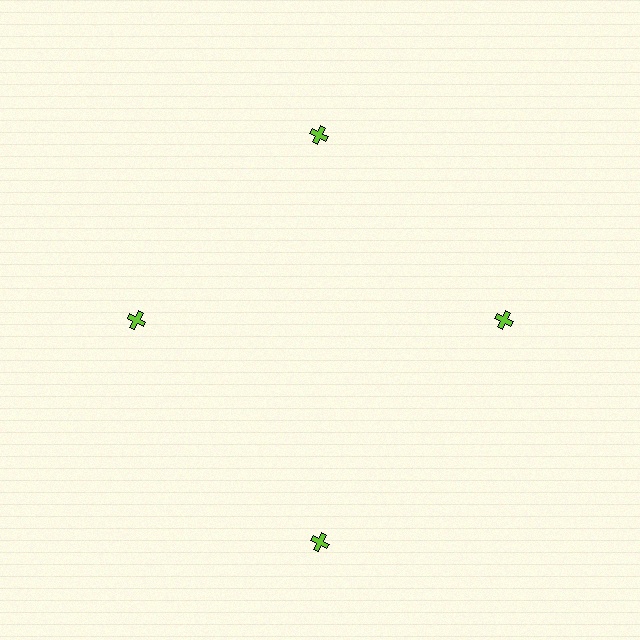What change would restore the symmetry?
The symmetry would be restored by moving it inward, back onto the ring so that all 4 crosses sit at equal angles and equal distance from the center.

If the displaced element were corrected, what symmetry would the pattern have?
It would have 4-fold rotational symmetry — the pattern would map onto itself every 90 degrees.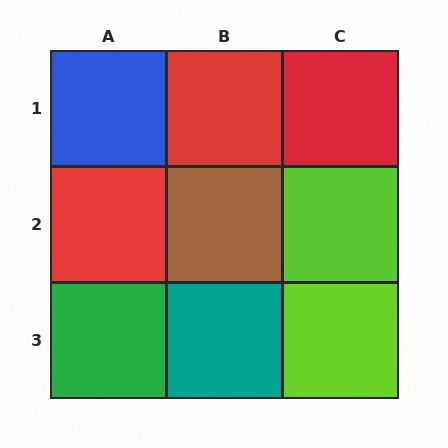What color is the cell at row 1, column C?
Red.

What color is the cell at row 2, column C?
Lime.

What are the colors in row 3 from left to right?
Green, teal, lime.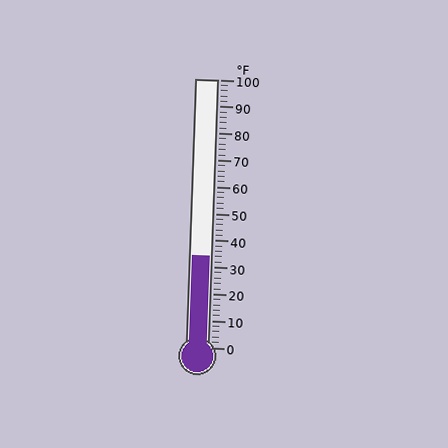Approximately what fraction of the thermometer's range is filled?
The thermometer is filled to approximately 35% of its range.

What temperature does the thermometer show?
The thermometer shows approximately 34°F.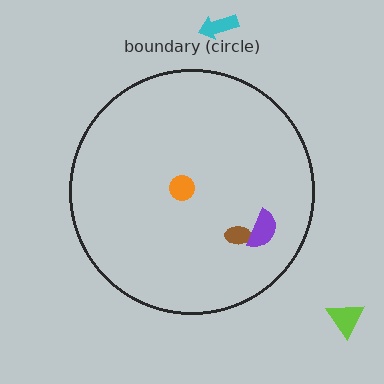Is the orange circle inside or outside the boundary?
Inside.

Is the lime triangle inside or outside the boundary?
Outside.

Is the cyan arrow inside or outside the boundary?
Outside.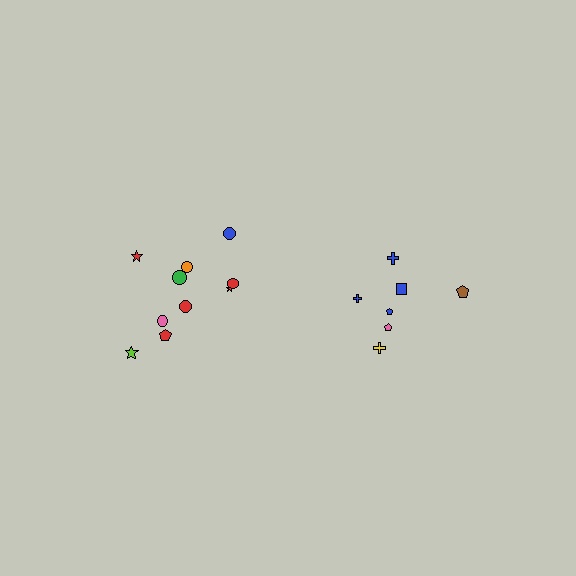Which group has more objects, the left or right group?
The left group.